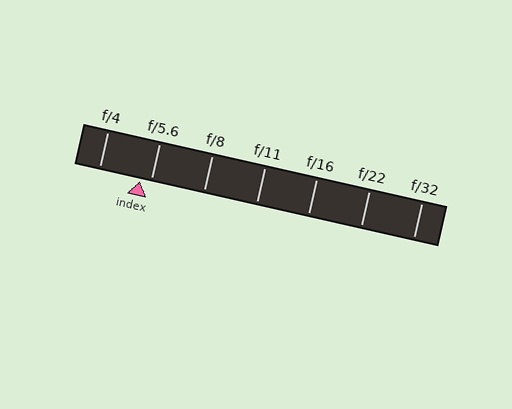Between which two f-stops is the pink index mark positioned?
The index mark is between f/4 and f/5.6.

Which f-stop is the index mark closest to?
The index mark is closest to f/5.6.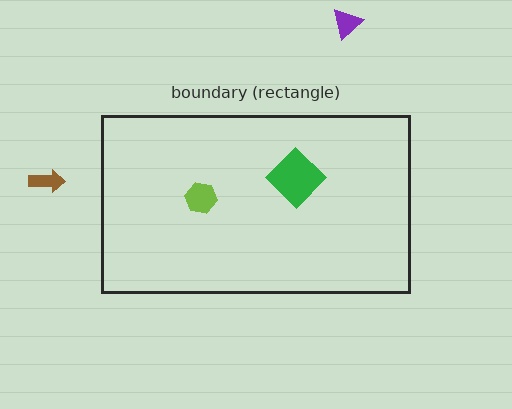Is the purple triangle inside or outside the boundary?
Outside.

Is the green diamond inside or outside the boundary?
Inside.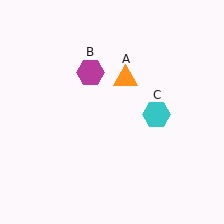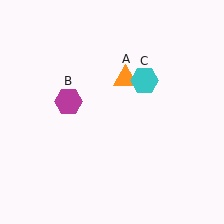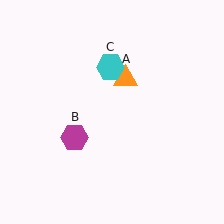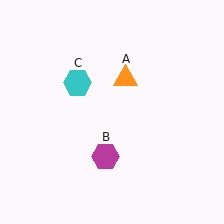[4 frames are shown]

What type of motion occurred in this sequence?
The magenta hexagon (object B), cyan hexagon (object C) rotated counterclockwise around the center of the scene.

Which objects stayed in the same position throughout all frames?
Orange triangle (object A) remained stationary.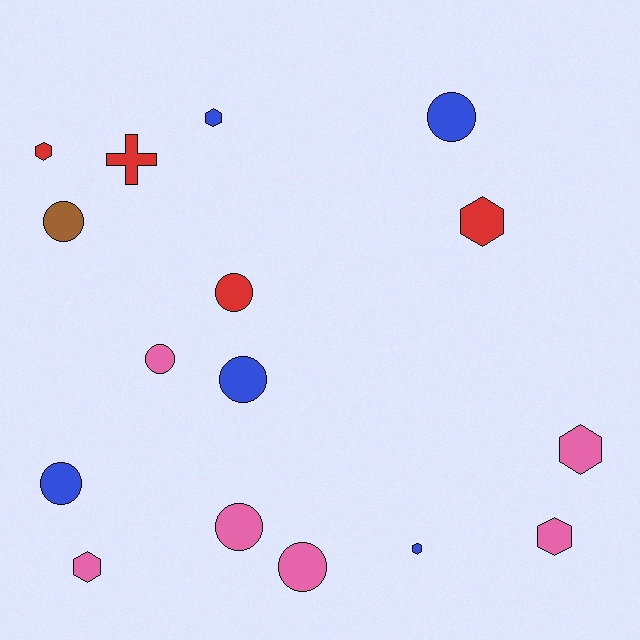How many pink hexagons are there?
There are 3 pink hexagons.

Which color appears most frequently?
Pink, with 6 objects.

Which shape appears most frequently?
Circle, with 8 objects.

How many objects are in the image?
There are 16 objects.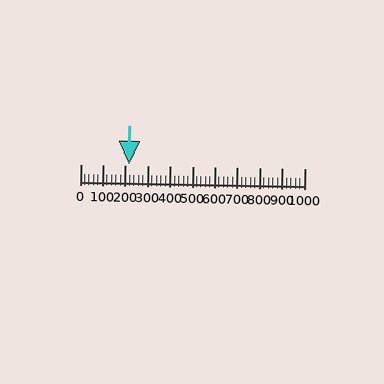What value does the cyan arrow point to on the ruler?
The cyan arrow points to approximately 216.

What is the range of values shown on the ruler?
The ruler shows values from 0 to 1000.